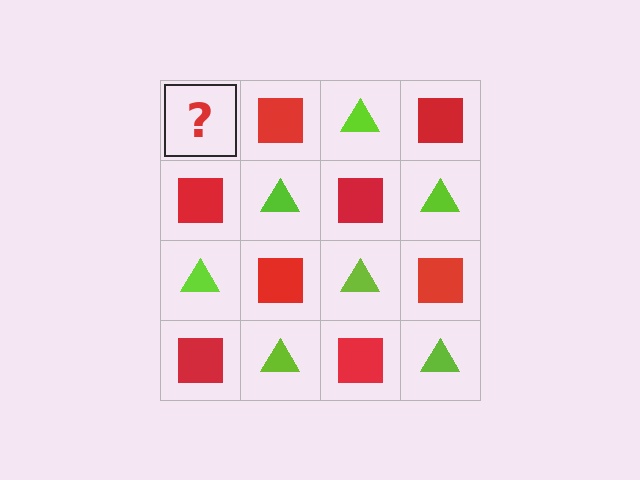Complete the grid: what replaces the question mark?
The question mark should be replaced with a lime triangle.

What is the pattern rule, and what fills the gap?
The rule is that it alternates lime triangle and red square in a checkerboard pattern. The gap should be filled with a lime triangle.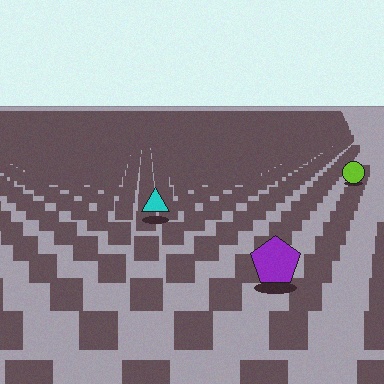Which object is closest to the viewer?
The purple pentagon is closest. The texture marks near it are larger and more spread out.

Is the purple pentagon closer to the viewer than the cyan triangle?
Yes. The purple pentagon is closer — you can tell from the texture gradient: the ground texture is coarser near it.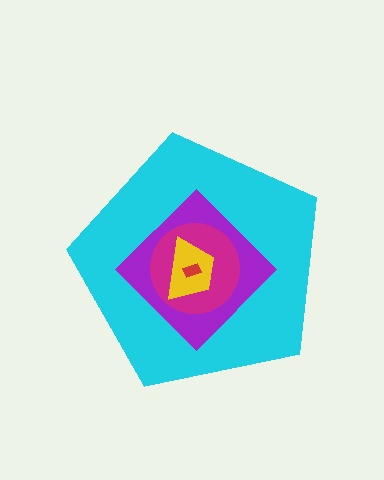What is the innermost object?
The red rectangle.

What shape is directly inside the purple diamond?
The magenta circle.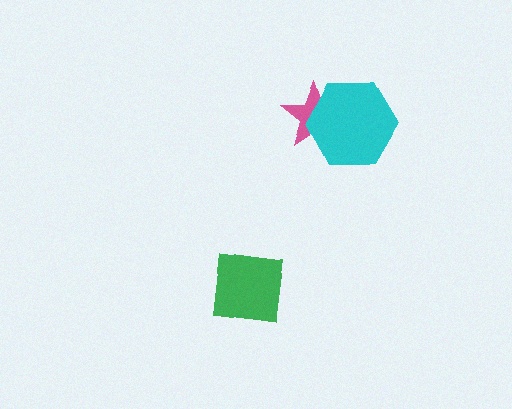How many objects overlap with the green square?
0 objects overlap with the green square.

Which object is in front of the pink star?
The cyan hexagon is in front of the pink star.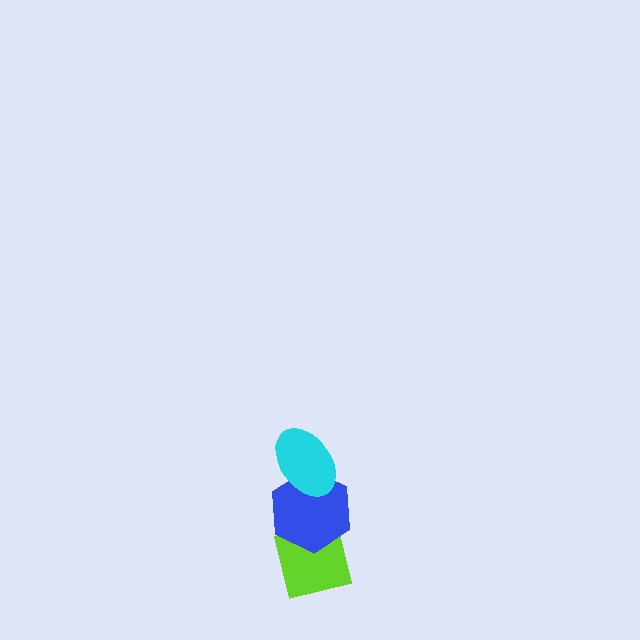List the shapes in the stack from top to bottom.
From top to bottom: the cyan ellipse, the blue hexagon, the lime square.